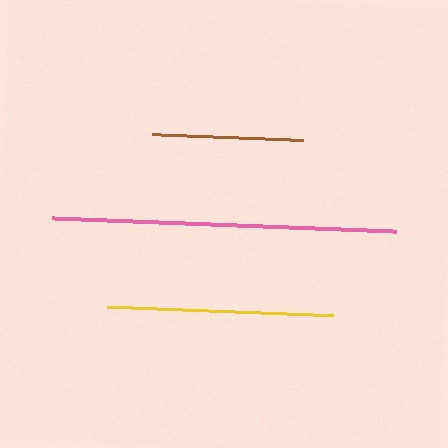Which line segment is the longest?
The pink line is the longest at approximately 343 pixels.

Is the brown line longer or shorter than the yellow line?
The yellow line is longer than the brown line.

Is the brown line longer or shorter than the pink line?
The pink line is longer than the brown line.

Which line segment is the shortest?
The brown line is the shortest at approximately 151 pixels.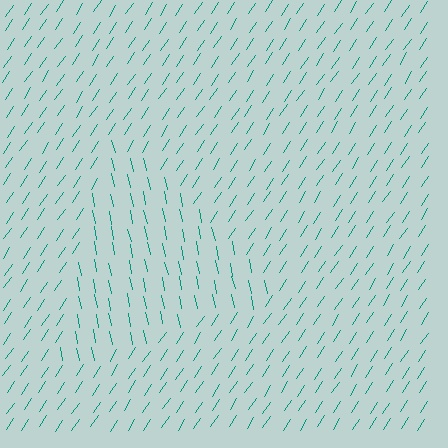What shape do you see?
I see a triangle.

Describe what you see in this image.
The image is filled with small teal line segments. A triangle region in the image has lines oriented differently from the surrounding lines, creating a visible texture boundary.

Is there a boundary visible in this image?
Yes, there is a texture boundary formed by a change in line orientation.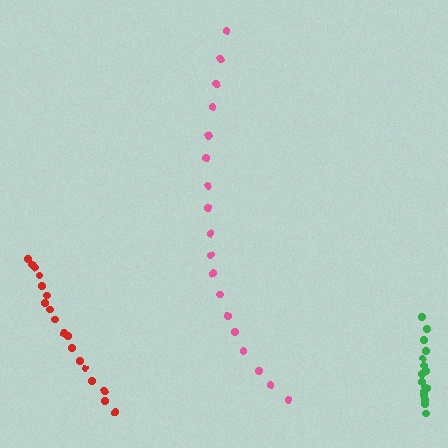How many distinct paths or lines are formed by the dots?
There are 3 distinct paths.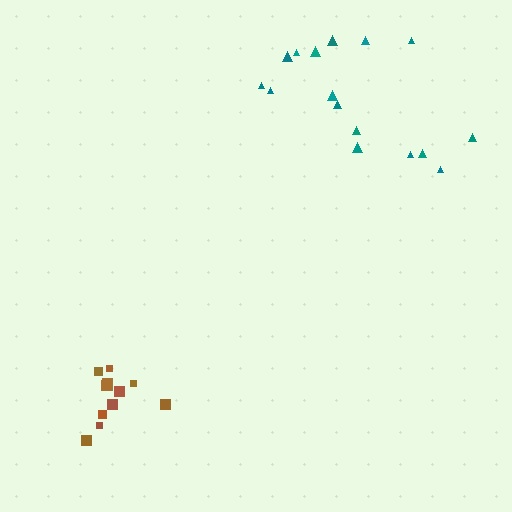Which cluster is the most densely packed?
Brown.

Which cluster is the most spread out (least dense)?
Teal.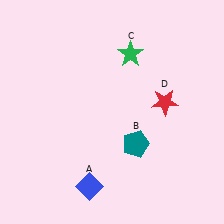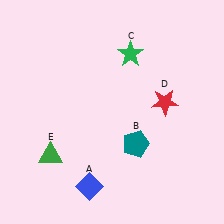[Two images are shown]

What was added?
A green triangle (E) was added in Image 2.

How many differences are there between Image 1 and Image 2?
There is 1 difference between the two images.